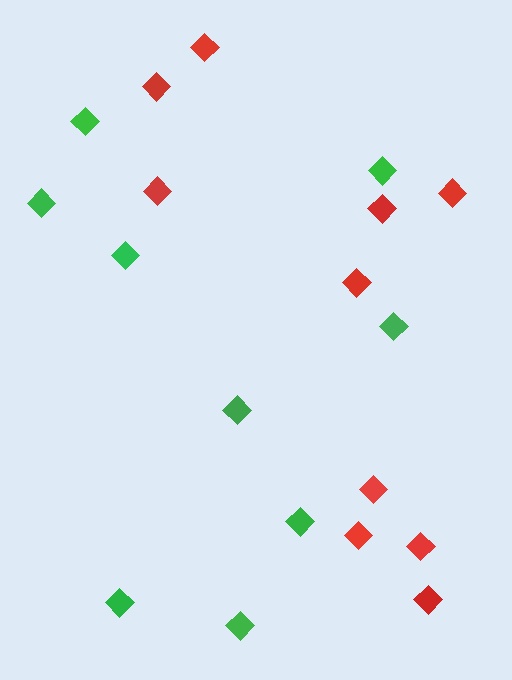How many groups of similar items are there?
There are 2 groups: one group of red diamonds (10) and one group of green diamonds (9).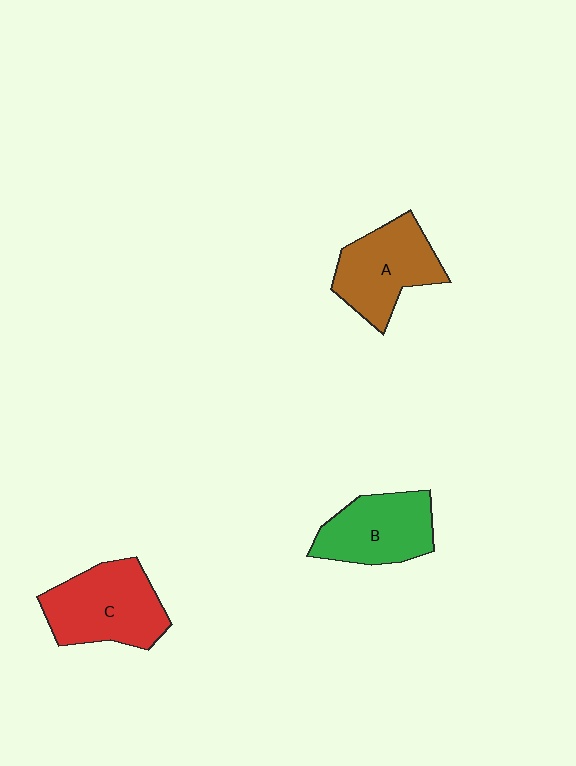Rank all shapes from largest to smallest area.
From largest to smallest: C (red), A (brown), B (green).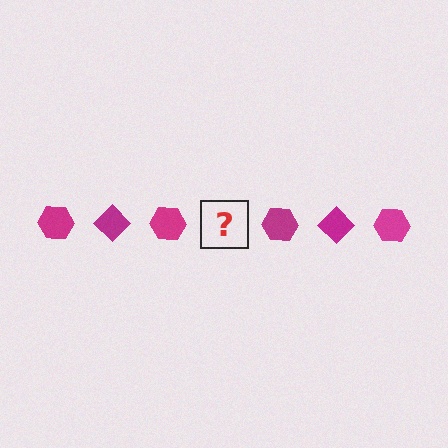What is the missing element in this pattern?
The missing element is a magenta diamond.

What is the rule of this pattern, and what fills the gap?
The rule is that the pattern cycles through hexagon, diamond shapes in magenta. The gap should be filled with a magenta diamond.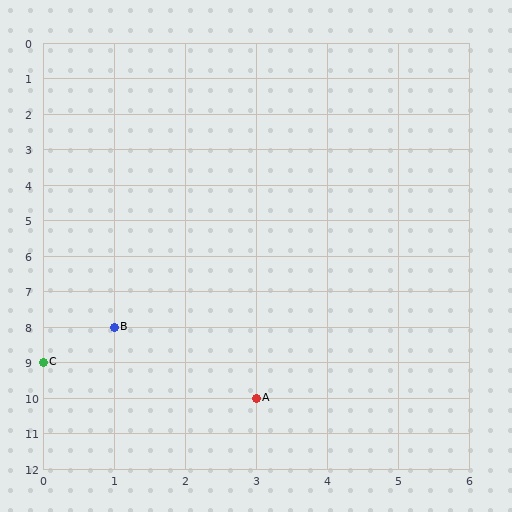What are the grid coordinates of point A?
Point A is at grid coordinates (3, 10).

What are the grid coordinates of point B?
Point B is at grid coordinates (1, 8).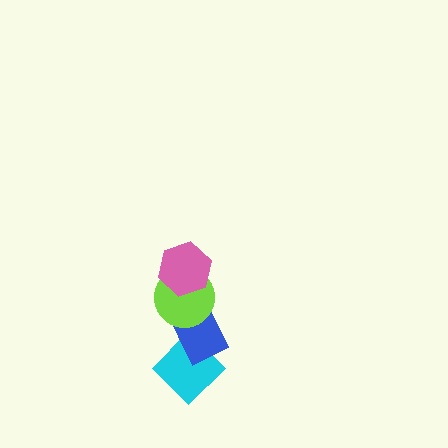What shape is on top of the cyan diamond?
The blue rectangle is on top of the cyan diamond.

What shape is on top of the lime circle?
The pink hexagon is on top of the lime circle.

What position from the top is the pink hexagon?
The pink hexagon is 1st from the top.